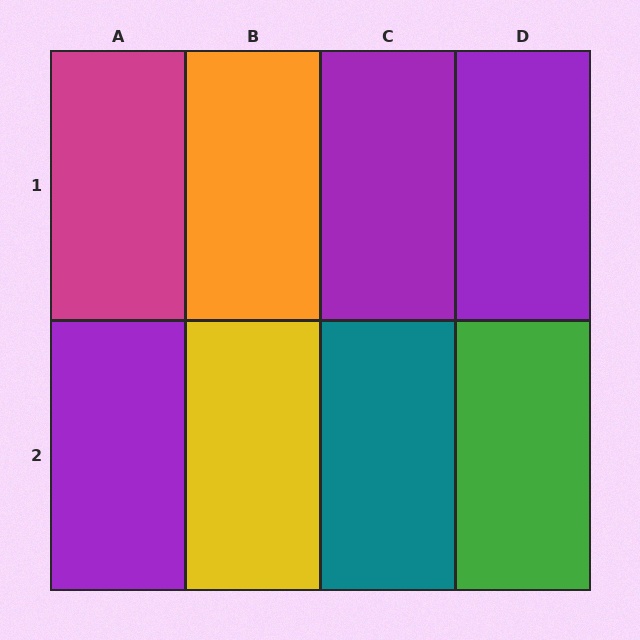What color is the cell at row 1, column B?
Orange.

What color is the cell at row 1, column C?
Purple.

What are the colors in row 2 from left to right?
Purple, yellow, teal, green.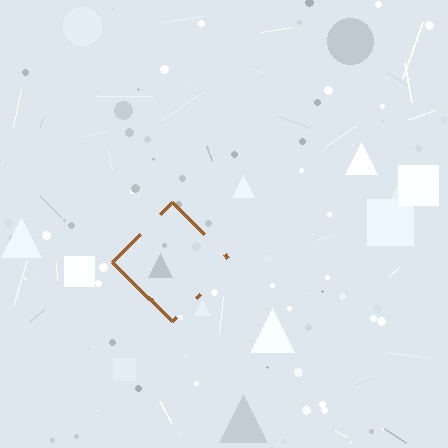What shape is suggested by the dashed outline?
The dashed outline suggests a diamond.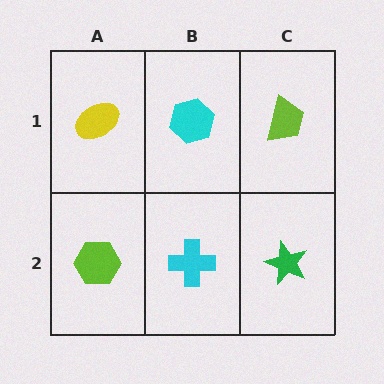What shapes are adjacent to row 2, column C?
A lime trapezoid (row 1, column C), a cyan cross (row 2, column B).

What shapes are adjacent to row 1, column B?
A cyan cross (row 2, column B), a yellow ellipse (row 1, column A), a lime trapezoid (row 1, column C).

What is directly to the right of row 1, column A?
A cyan hexagon.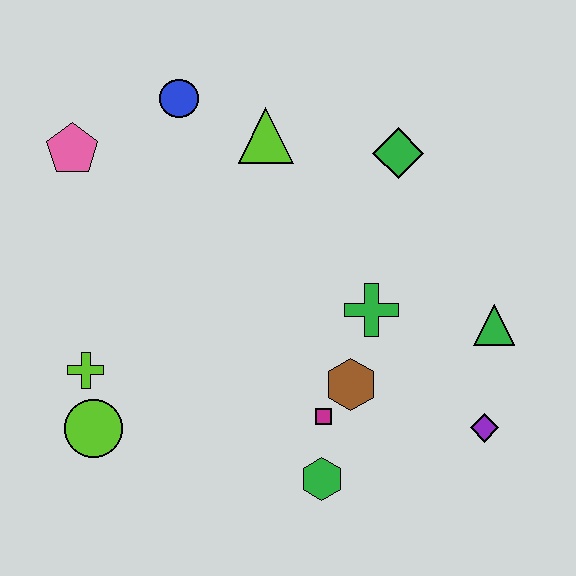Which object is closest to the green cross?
The brown hexagon is closest to the green cross.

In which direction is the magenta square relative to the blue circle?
The magenta square is below the blue circle.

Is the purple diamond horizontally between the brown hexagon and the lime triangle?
No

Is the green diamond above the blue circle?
No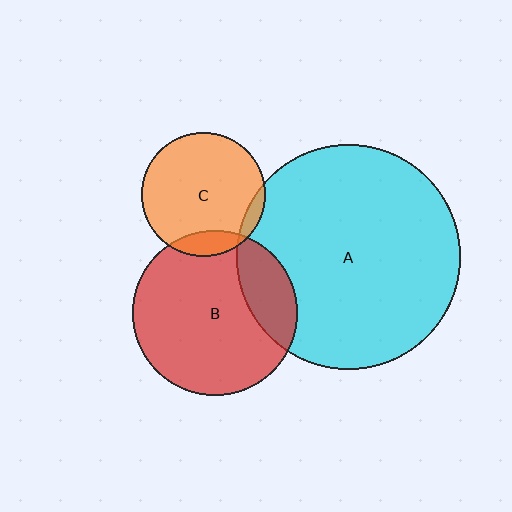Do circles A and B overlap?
Yes.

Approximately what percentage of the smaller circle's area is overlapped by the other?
Approximately 20%.